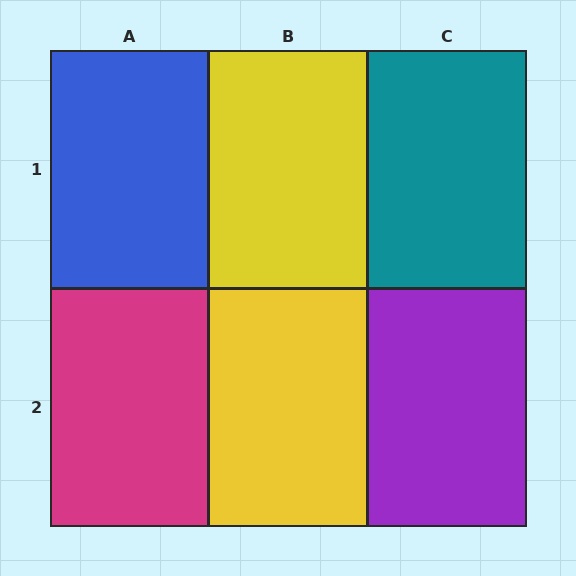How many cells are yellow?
2 cells are yellow.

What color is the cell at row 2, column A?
Magenta.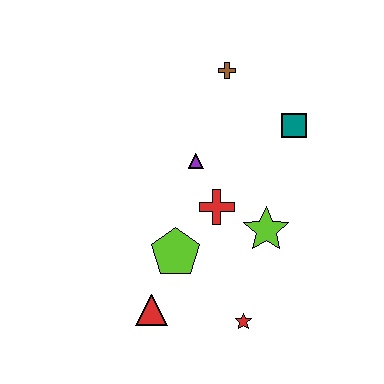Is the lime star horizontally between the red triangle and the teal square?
Yes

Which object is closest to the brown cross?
The teal square is closest to the brown cross.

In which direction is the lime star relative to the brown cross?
The lime star is below the brown cross.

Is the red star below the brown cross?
Yes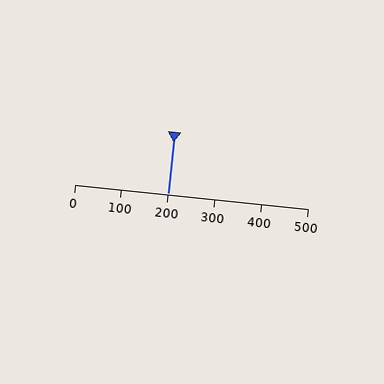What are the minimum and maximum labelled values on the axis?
The axis runs from 0 to 500.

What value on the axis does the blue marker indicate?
The marker indicates approximately 200.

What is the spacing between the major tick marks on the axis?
The major ticks are spaced 100 apart.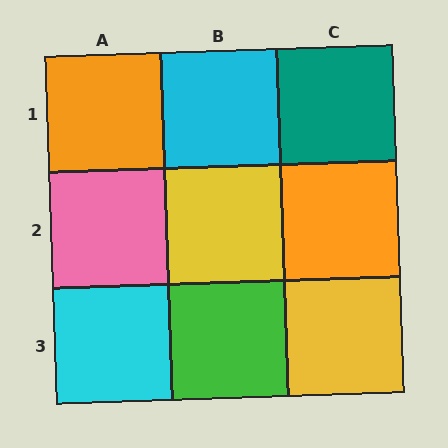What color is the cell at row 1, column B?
Cyan.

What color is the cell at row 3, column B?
Green.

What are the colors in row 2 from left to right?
Pink, yellow, orange.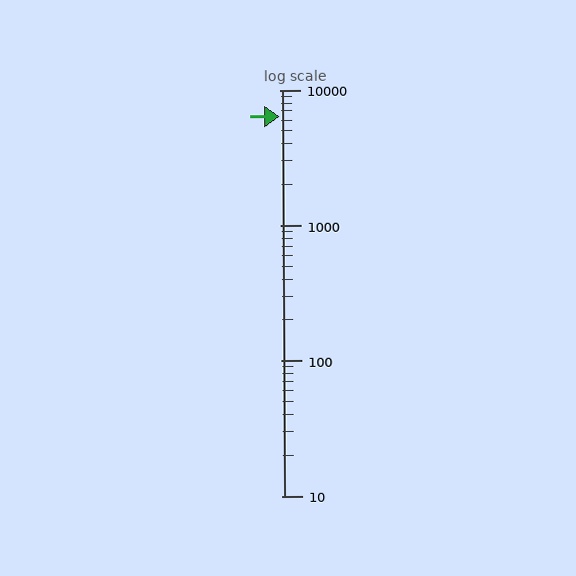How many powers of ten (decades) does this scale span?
The scale spans 3 decades, from 10 to 10000.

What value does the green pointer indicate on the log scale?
The pointer indicates approximately 6400.